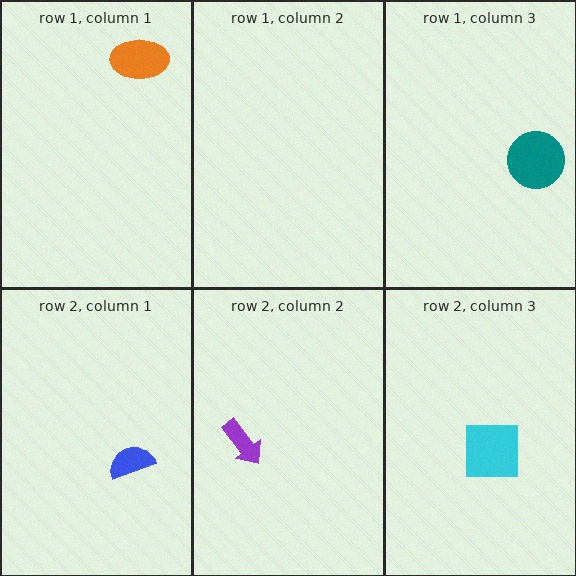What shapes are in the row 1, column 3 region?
The teal circle.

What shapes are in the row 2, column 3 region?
The cyan square.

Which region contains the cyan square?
The row 2, column 3 region.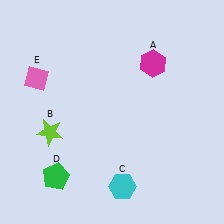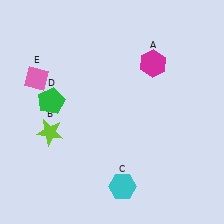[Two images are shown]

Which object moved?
The green pentagon (D) moved up.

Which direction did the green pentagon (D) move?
The green pentagon (D) moved up.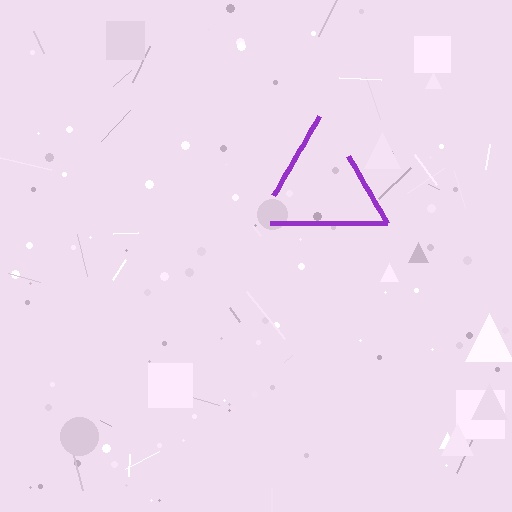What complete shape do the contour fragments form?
The contour fragments form a triangle.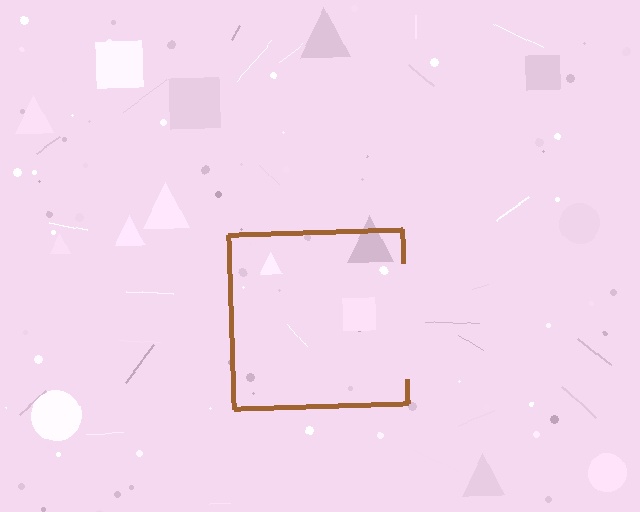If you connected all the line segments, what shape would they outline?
They would outline a square.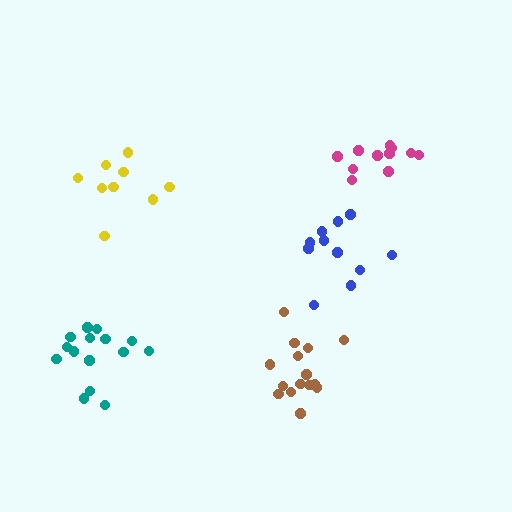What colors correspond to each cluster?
The clusters are colored: yellow, magenta, brown, teal, blue.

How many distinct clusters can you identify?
There are 5 distinct clusters.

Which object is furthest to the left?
The teal cluster is leftmost.